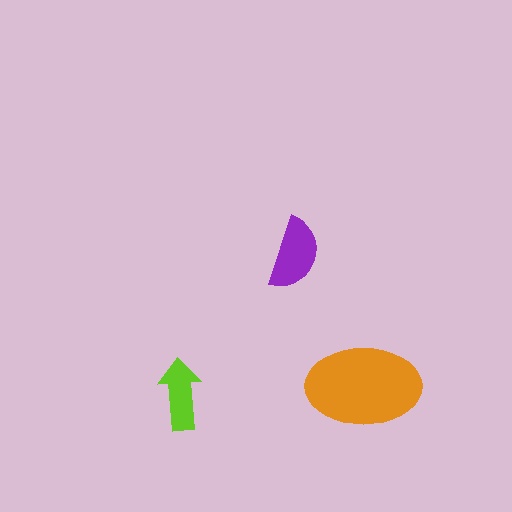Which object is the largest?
The orange ellipse.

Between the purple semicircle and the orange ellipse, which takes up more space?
The orange ellipse.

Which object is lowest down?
The lime arrow is bottommost.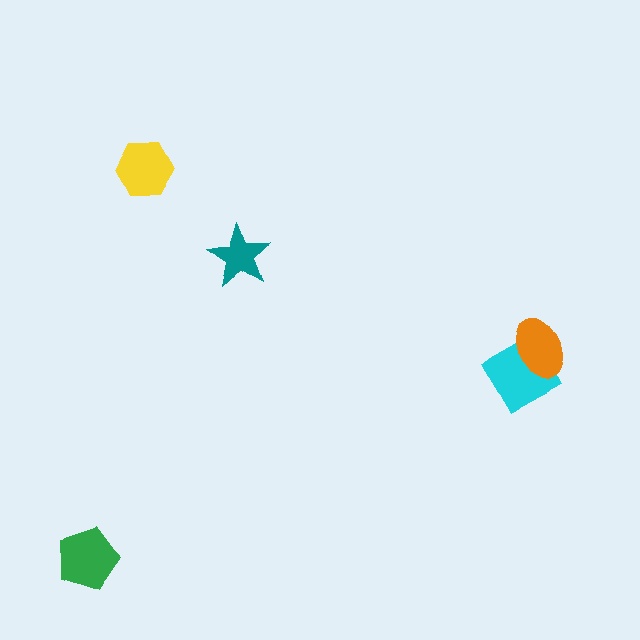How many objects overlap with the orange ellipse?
1 object overlaps with the orange ellipse.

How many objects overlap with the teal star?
0 objects overlap with the teal star.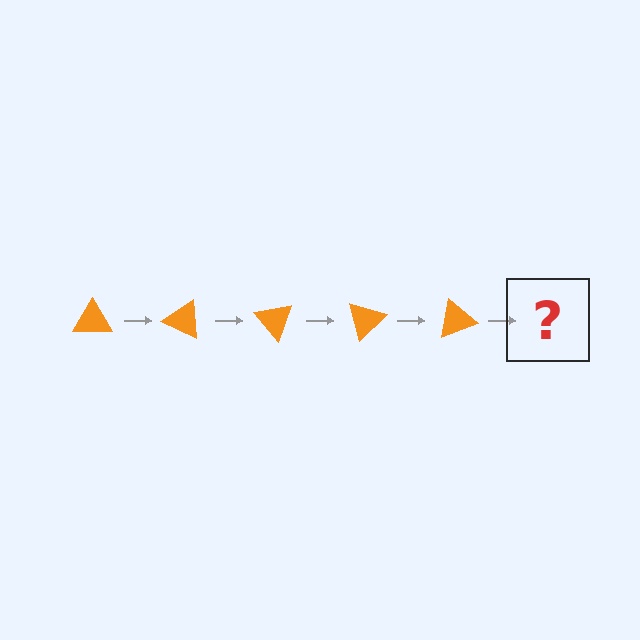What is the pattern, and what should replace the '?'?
The pattern is that the triangle rotates 25 degrees each step. The '?' should be an orange triangle rotated 125 degrees.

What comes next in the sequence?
The next element should be an orange triangle rotated 125 degrees.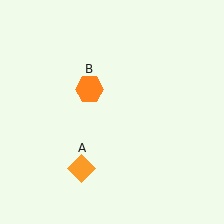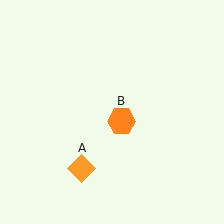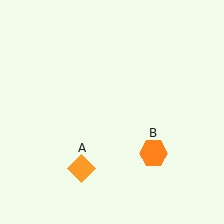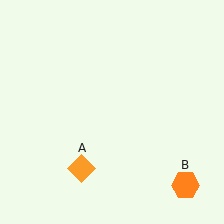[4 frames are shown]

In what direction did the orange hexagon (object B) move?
The orange hexagon (object B) moved down and to the right.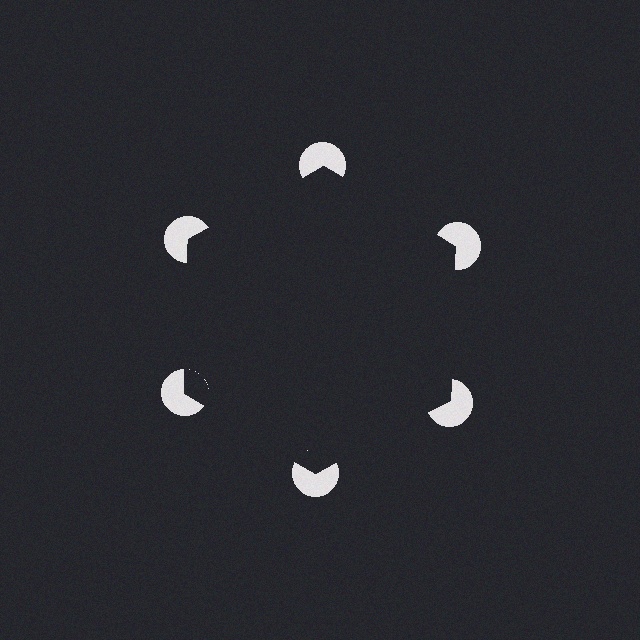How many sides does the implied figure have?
6 sides.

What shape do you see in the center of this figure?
An illusory hexagon — its edges are inferred from the aligned wedge cuts in the pac-man discs, not physically drawn.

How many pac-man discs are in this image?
There are 6 — one at each vertex of the illusory hexagon.